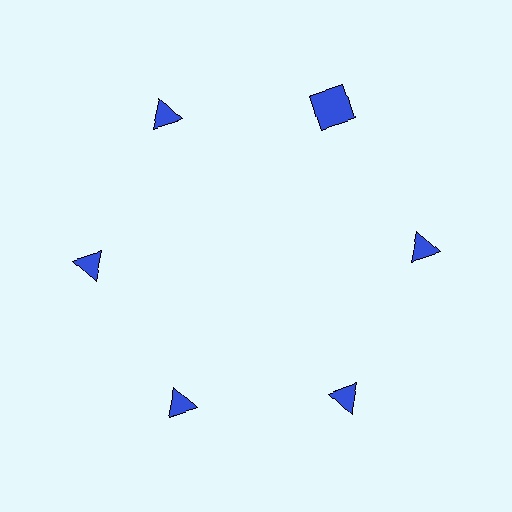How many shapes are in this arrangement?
There are 6 shapes arranged in a ring pattern.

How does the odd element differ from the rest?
It has a different shape: square instead of triangle.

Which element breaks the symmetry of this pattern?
The blue square at roughly the 1 o'clock position breaks the symmetry. All other shapes are blue triangles.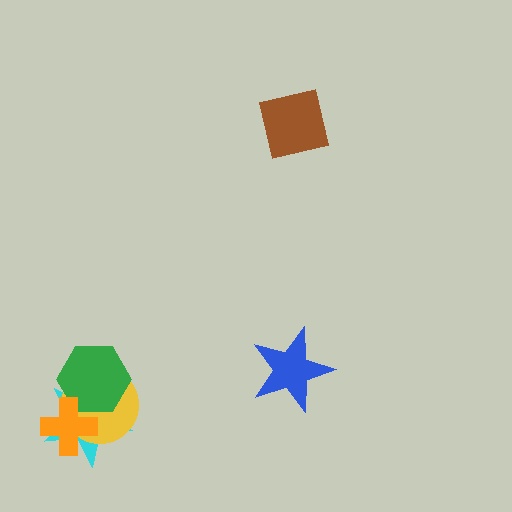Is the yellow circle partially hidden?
Yes, it is partially covered by another shape.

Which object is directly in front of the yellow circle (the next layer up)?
The green hexagon is directly in front of the yellow circle.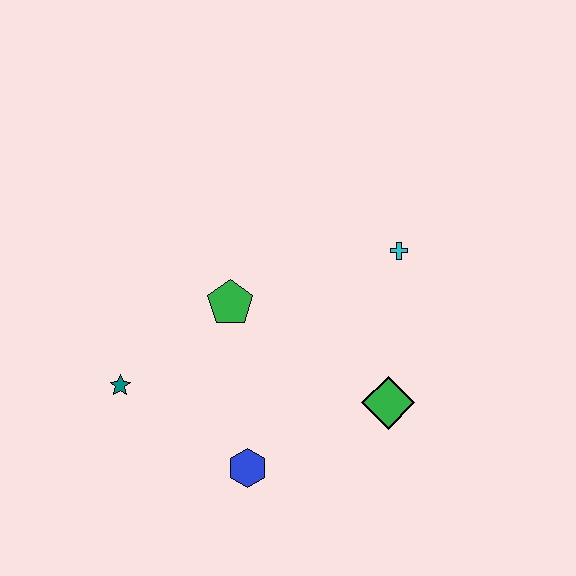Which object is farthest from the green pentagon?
The green diamond is farthest from the green pentagon.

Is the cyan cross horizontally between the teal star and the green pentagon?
No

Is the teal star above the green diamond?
Yes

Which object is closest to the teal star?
The green pentagon is closest to the teal star.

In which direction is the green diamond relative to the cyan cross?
The green diamond is below the cyan cross.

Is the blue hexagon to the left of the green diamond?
Yes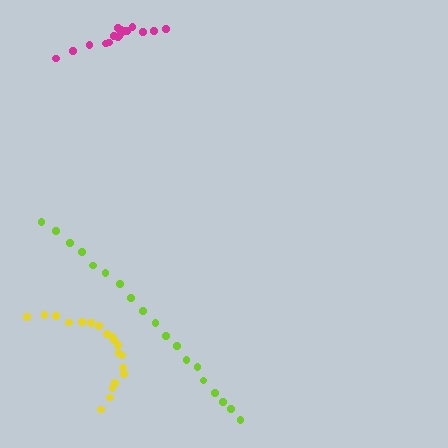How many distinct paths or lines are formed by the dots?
There are 3 distinct paths.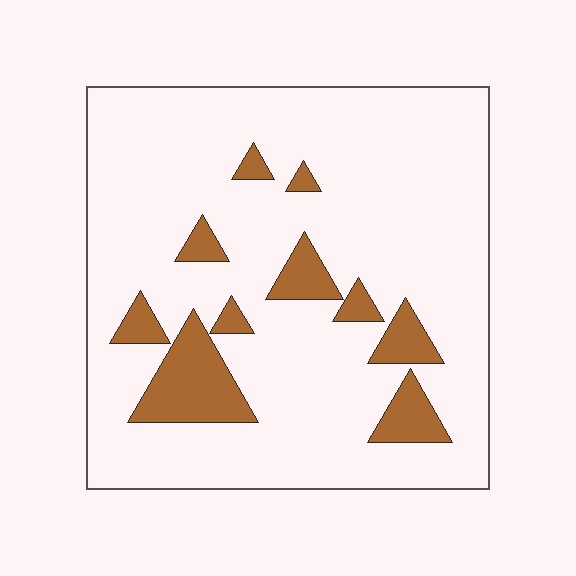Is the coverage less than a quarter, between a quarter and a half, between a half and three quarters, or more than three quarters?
Less than a quarter.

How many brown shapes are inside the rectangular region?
10.